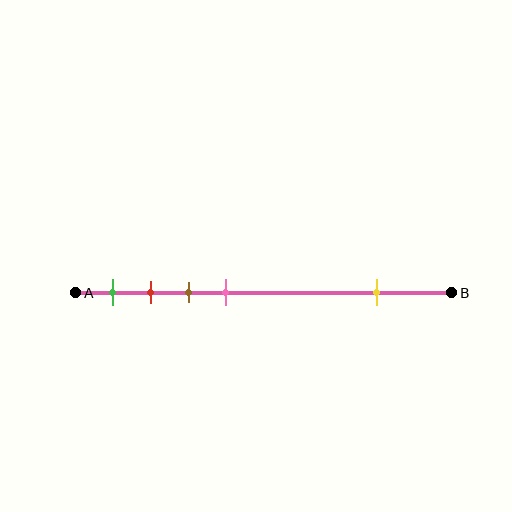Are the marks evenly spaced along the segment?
No, the marks are not evenly spaced.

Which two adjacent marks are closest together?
The red and brown marks are the closest adjacent pair.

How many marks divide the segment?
There are 5 marks dividing the segment.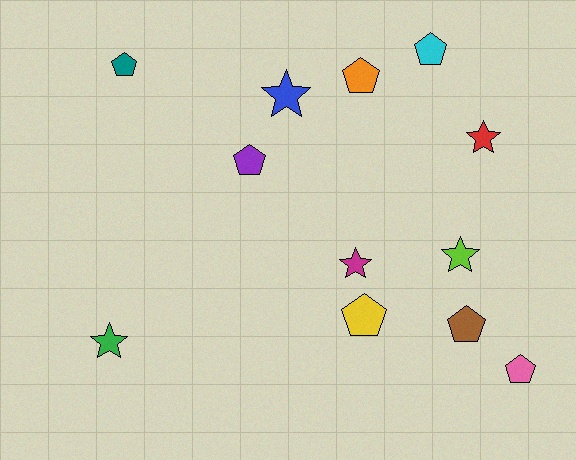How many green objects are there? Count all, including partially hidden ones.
There is 1 green object.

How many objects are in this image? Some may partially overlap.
There are 12 objects.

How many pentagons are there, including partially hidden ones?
There are 7 pentagons.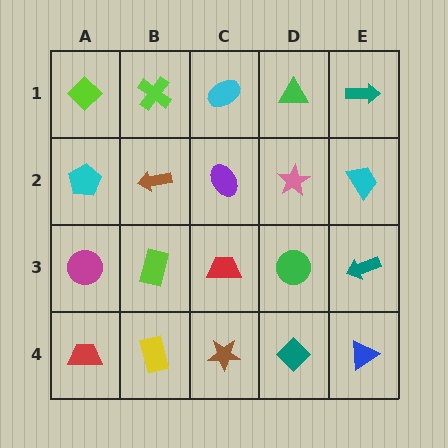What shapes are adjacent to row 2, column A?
A lime diamond (row 1, column A), a magenta circle (row 3, column A), a brown arrow (row 2, column B).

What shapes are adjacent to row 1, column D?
A pink star (row 2, column D), a cyan ellipse (row 1, column C), a teal arrow (row 1, column E).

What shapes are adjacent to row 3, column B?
A brown arrow (row 2, column B), a yellow rectangle (row 4, column B), a magenta circle (row 3, column A), a red trapezoid (row 3, column C).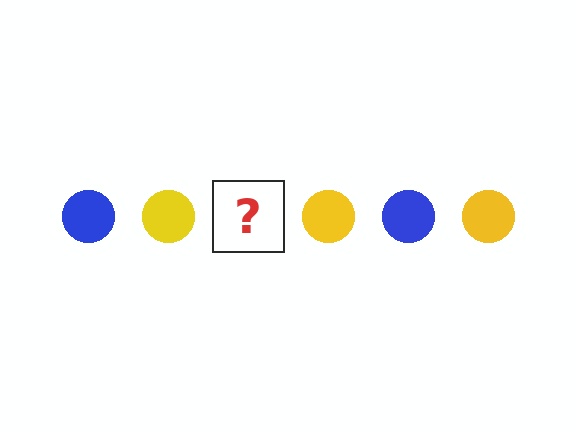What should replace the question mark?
The question mark should be replaced with a blue circle.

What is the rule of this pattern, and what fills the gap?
The rule is that the pattern cycles through blue, yellow circles. The gap should be filled with a blue circle.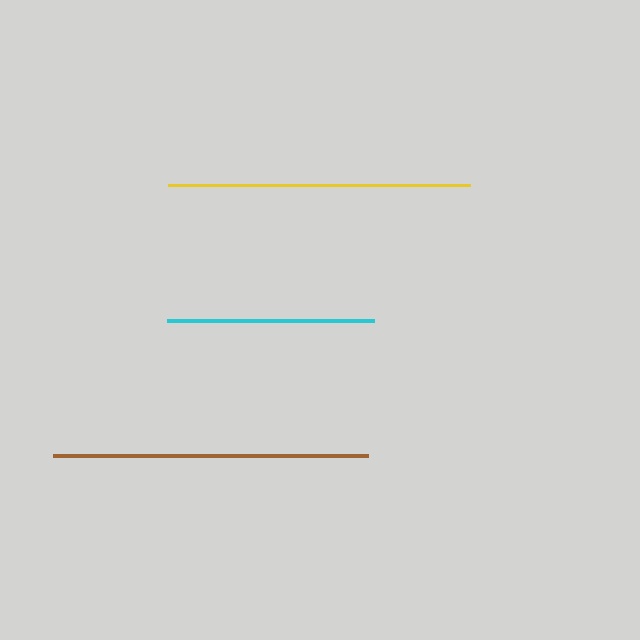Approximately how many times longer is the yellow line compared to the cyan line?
The yellow line is approximately 1.5 times the length of the cyan line.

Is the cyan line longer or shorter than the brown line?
The brown line is longer than the cyan line.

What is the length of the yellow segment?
The yellow segment is approximately 302 pixels long.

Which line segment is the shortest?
The cyan line is the shortest at approximately 207 pixels.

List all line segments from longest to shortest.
From longest to shortest: brown, yellow, cyan.